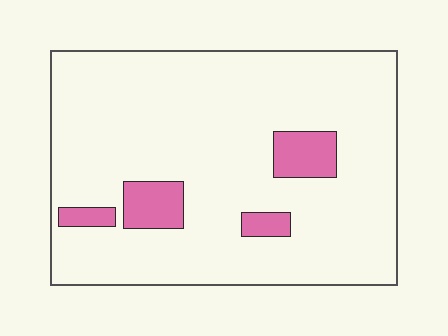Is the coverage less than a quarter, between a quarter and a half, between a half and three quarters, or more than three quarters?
Less than a quarter.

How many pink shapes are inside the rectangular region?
4.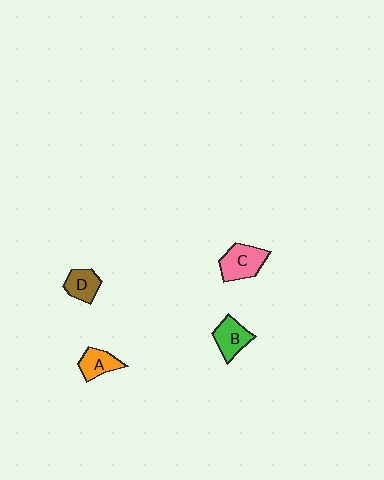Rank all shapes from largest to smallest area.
From largest to smallest: C (pink), B (green), A (orange), D (brown).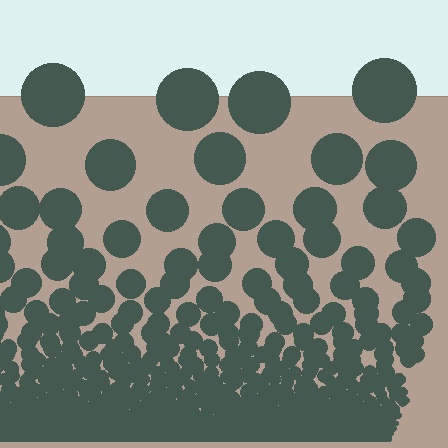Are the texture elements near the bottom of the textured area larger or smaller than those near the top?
Smaller. The gradient is inverted — elements near the bottom are smaller and denser.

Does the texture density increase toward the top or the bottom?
Density increases toward the bottom.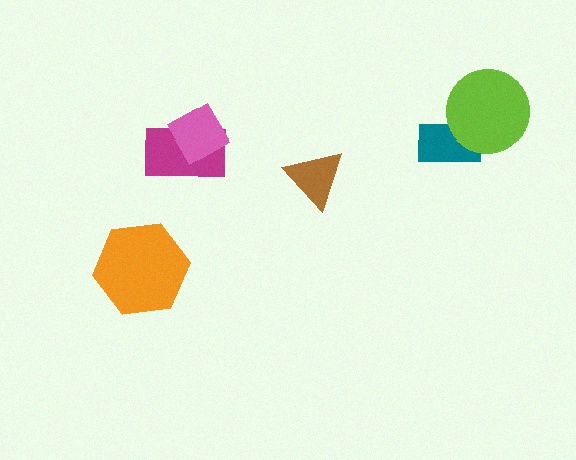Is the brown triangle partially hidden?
No, no other shape covers it.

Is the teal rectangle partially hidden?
Yes, it is partially covered by another shape.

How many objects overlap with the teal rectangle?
1 object overlaps with the teal rectangle.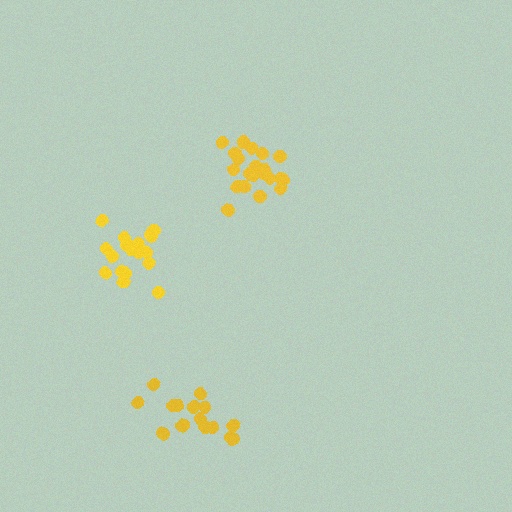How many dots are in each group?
Group 1: 17 dots, Group 2: 21 dots, Group 3: 18 dots (56 total).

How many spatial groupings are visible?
There are 3 spatial groupings.